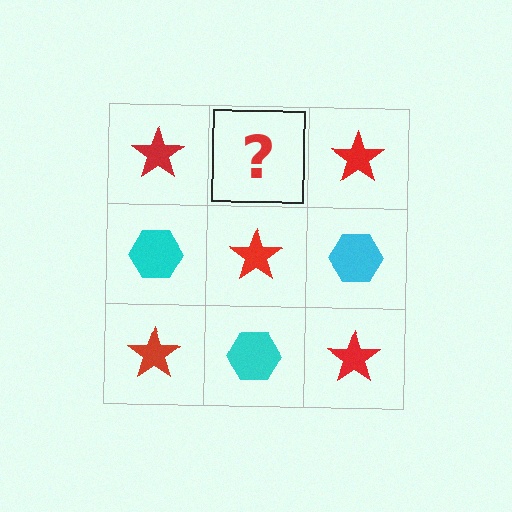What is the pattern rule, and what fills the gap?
The rule is that it alternates red star and cyan hexagon in a checkerboard pattern. The gap should be filled with a cyan hexagon.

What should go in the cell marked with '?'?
The missing cell should contain a cyan hexagon.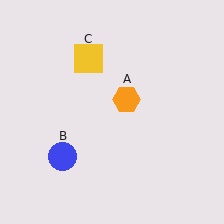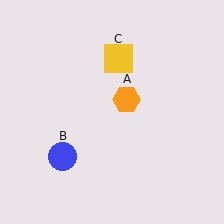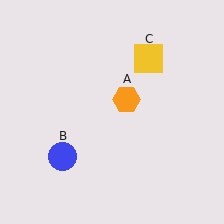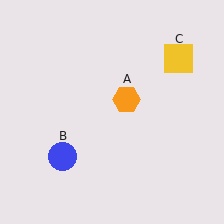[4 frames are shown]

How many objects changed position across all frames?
1 object changed position: yellow square (object C).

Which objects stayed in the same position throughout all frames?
Orange hexagon (object A) and blue circle (object B) remained stationary.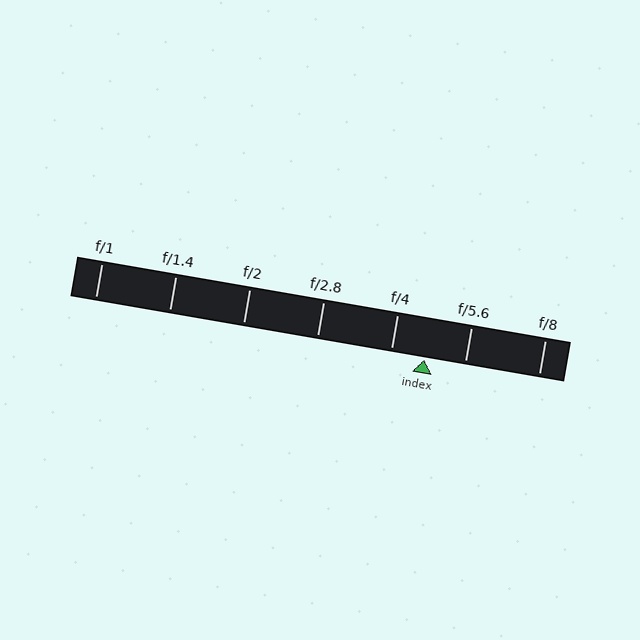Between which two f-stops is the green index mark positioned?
The index mark is between f/4 and f/5.6.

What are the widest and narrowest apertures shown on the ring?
The widest aperture shown is f/1 and the narrowest is f/8.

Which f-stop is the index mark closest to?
The index mark is closest to f/4.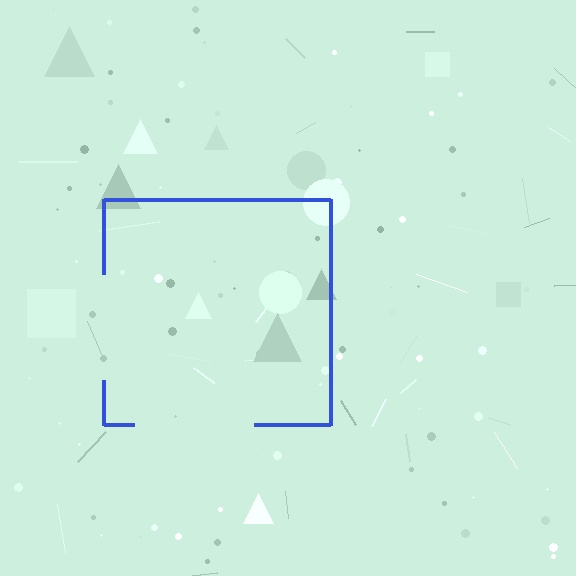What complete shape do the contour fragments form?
The contour fragments form a square.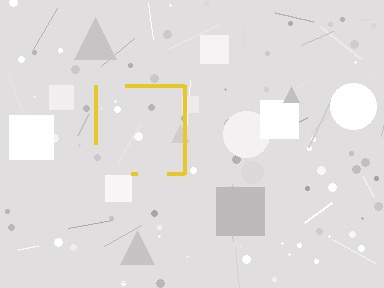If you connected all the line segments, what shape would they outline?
They would outline a square.